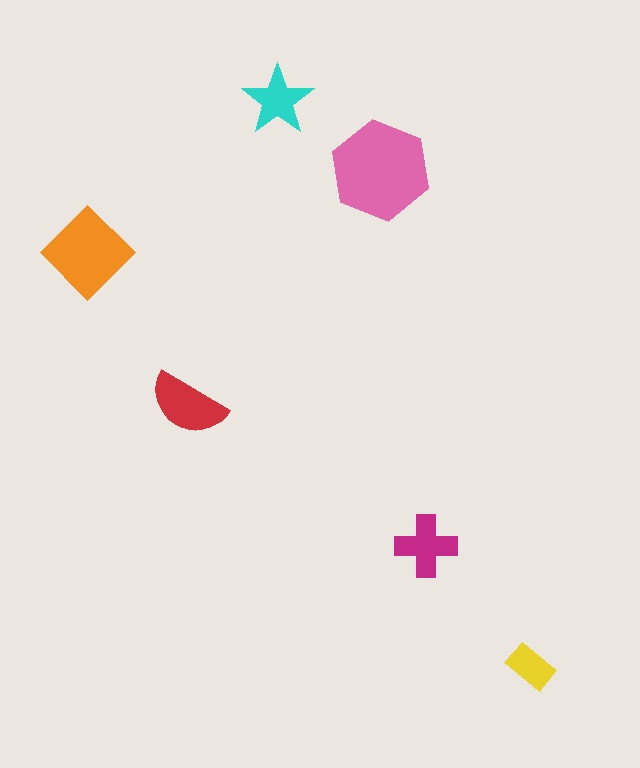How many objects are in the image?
There are 6 objects in the image.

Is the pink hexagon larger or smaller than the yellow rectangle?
Larger.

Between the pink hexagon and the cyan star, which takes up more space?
The pink hexagon.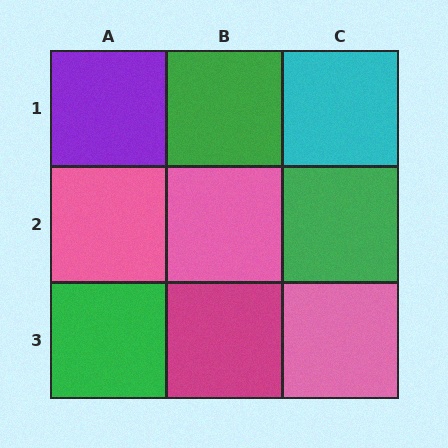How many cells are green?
3 cells are green.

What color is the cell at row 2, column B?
Pink.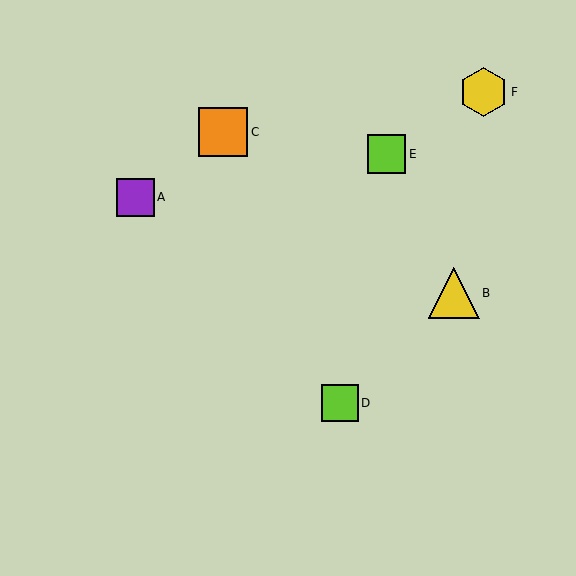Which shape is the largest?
The yellow triangle (labeled B) is the largest.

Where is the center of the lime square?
The center of the lime square is at (340, 403).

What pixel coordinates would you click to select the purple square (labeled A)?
Click at (135, 197) to select the purple square A.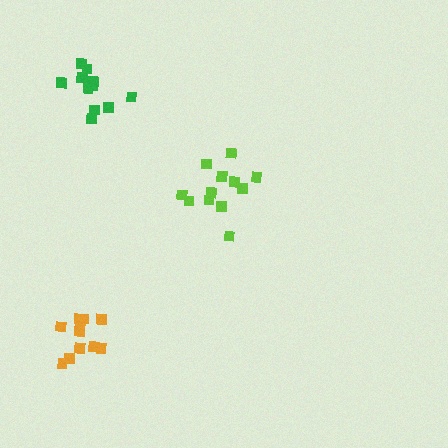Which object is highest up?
The green cluster is topmost.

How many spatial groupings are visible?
There are 3 spatial groupings.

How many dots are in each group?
Group 1: 12 dots, Group 2: 12 dots, Group 3: 11 dots (35 total).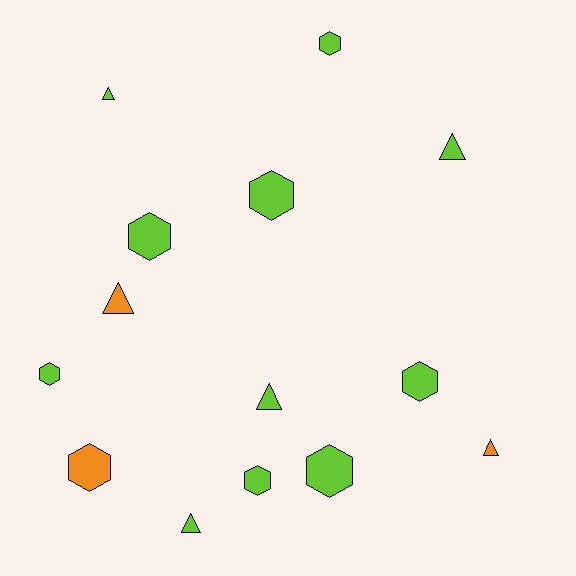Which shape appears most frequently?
Hexagon, with 8 objects.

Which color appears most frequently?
Lime, with 11 objects.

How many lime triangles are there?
There are 4 lime triangles.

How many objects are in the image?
There are 14 objects.